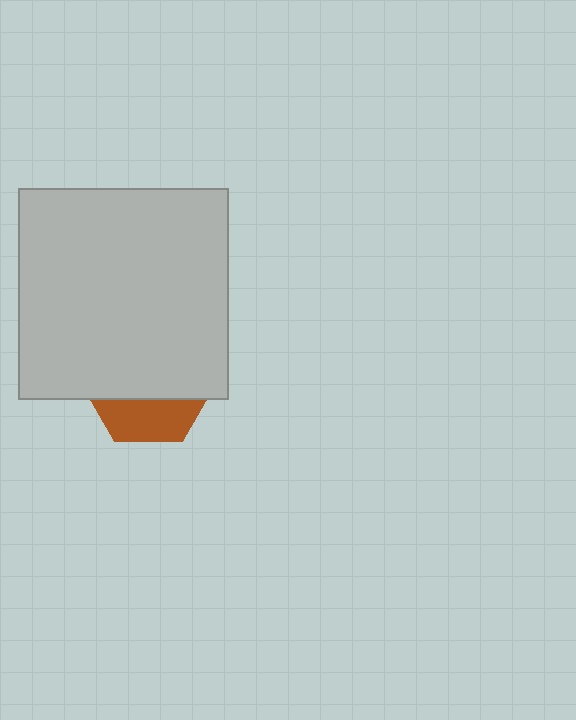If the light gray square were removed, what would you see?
You would see the complete brown hexagon.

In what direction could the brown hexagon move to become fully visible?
The brown hexagon could move down. That would shift it out from behind the light gray square entirely.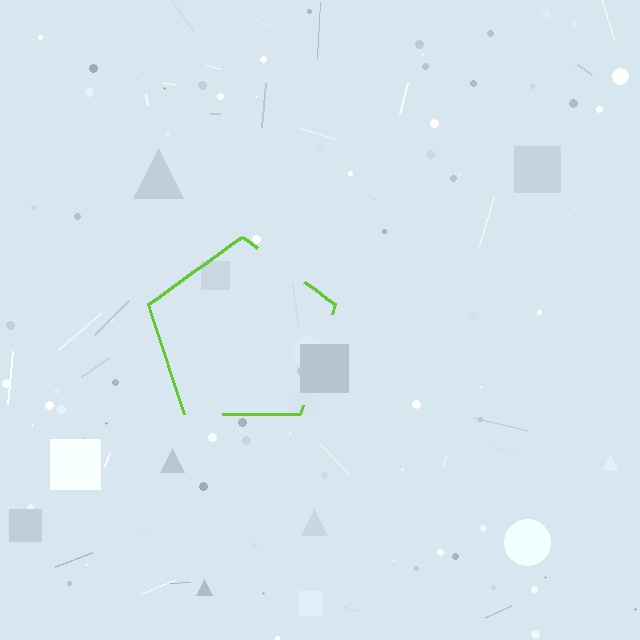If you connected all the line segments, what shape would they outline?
They would outline a pentagon.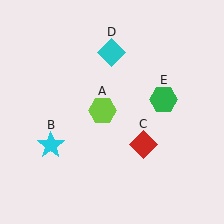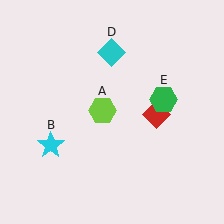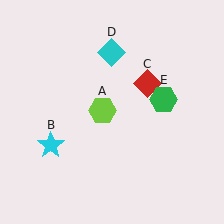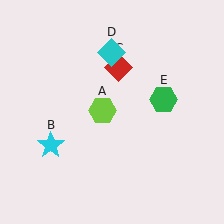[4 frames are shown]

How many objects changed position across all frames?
1 object changed position: red diamond (object C).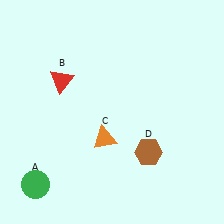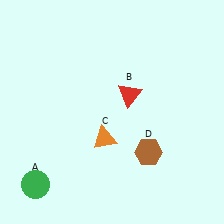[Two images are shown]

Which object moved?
The red triangle (B) moved right.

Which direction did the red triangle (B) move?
The red triangle (B) moved right.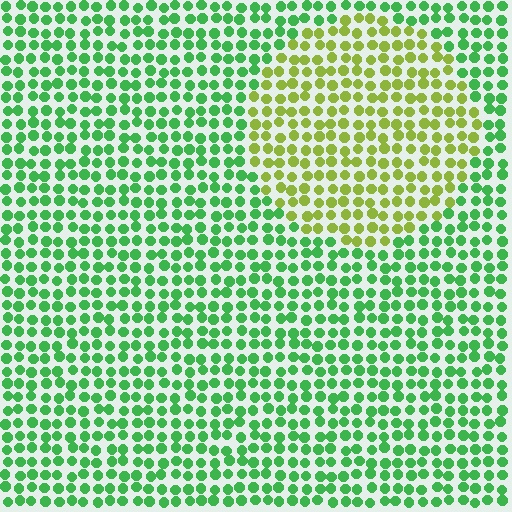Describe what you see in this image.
The image is filled with small green elements in a uniform arrangement. A circle-shaped region is visible where the elements are tinted to a slightly different hue, forming a subtle color boundary.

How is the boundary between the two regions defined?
The boundary is defined purely by a slight shift in hue (about 49 degrees). Spacing, size, and orientation are identical on both sides.